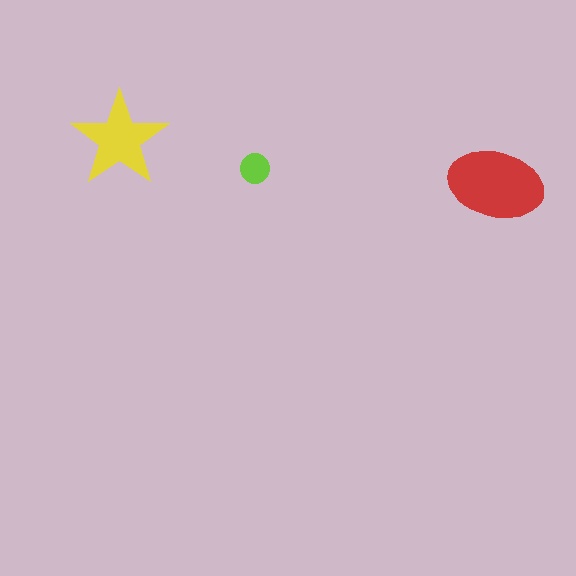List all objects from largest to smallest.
The red ellipse, the yellow star, the lime circle.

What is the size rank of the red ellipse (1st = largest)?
1st.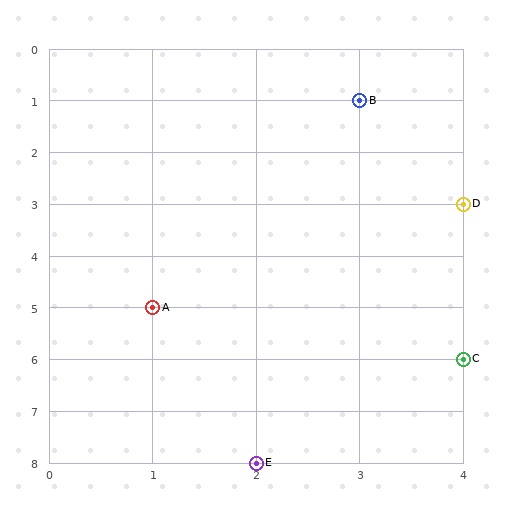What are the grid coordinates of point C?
Point C is at grid coordinates (4, 6).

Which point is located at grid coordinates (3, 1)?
Point B is at (3, 1).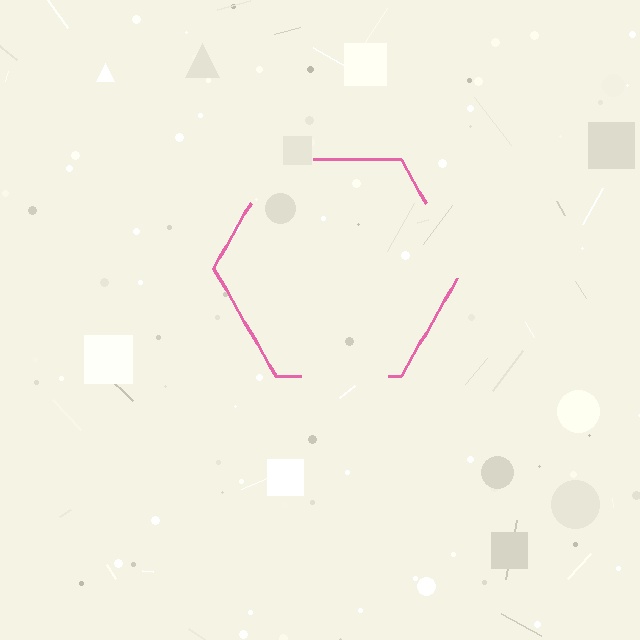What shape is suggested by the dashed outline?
The dashed outline suggests a hexagon.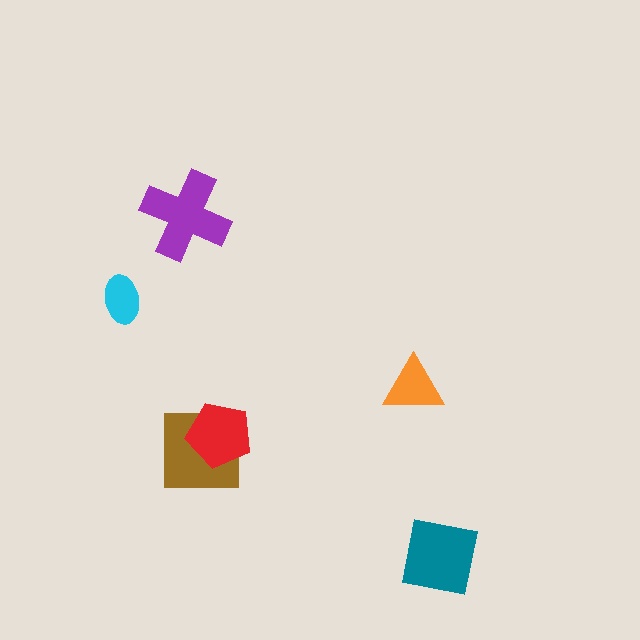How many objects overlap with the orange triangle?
0 objects overlap with the orange triangle.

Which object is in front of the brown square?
The red pentagon is in front of the brown square.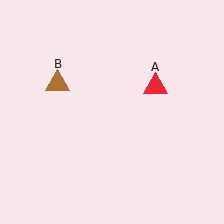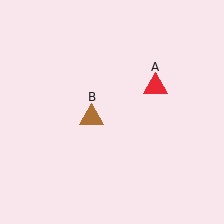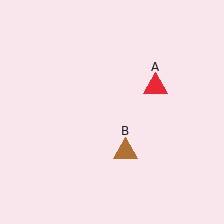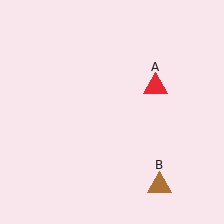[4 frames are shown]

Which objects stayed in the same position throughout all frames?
Red triangle (object A) remained stationary.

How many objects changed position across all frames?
1 object changed position: brown triangle (object B).